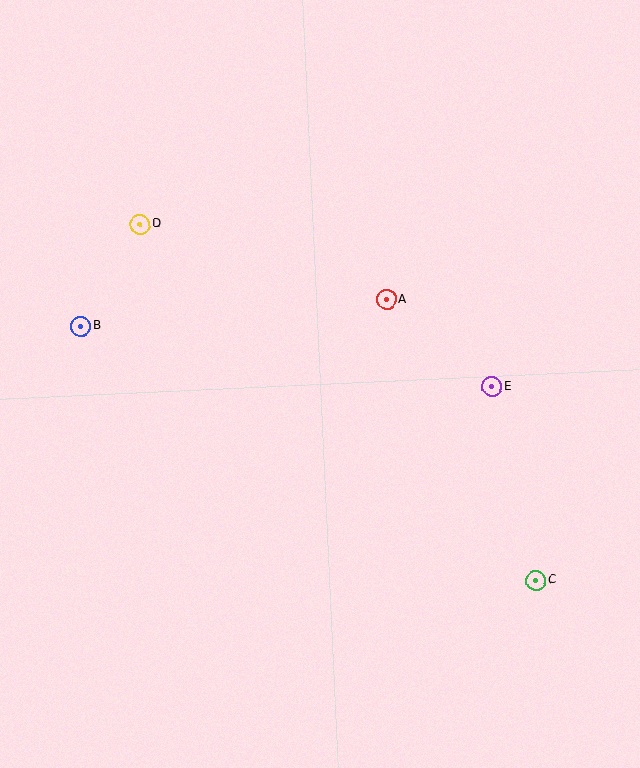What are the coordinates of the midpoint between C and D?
The midpoint between C and D is at (338, 402).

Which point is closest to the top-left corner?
Point D is closest to the top-left corner.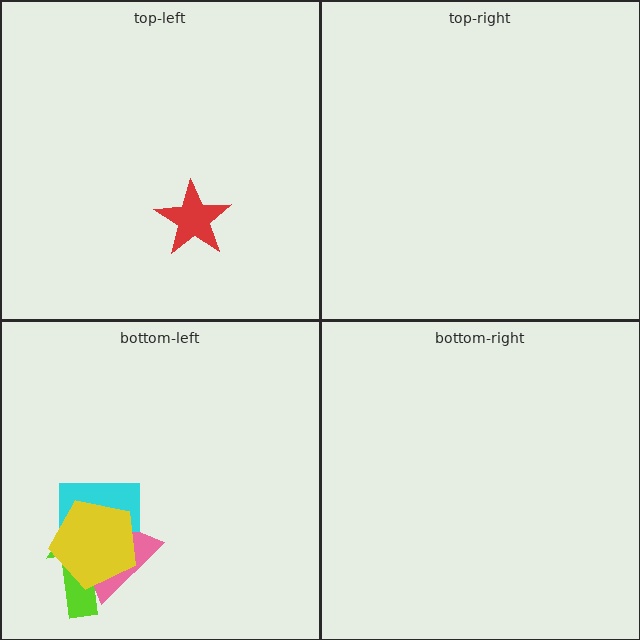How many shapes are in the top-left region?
1.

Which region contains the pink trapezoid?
The bottom-left region.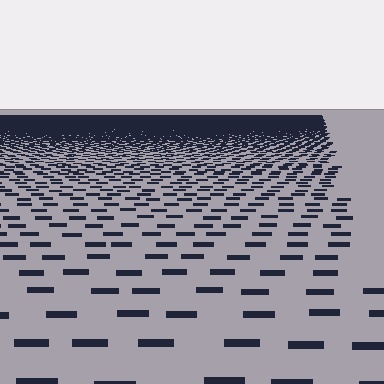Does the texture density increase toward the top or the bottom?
Density increases toward the top.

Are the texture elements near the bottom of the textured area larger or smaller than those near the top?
Larger. Near the bottom, elements are closer to the viewer and appear at a bigger on-screen size.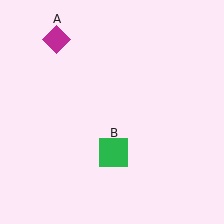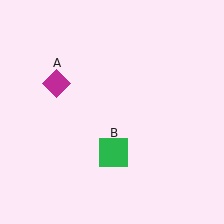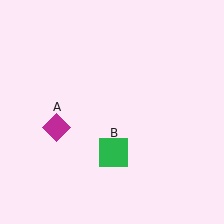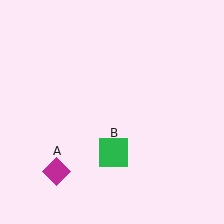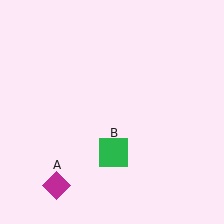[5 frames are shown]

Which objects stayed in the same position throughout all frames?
Green square (object B) remained stationary.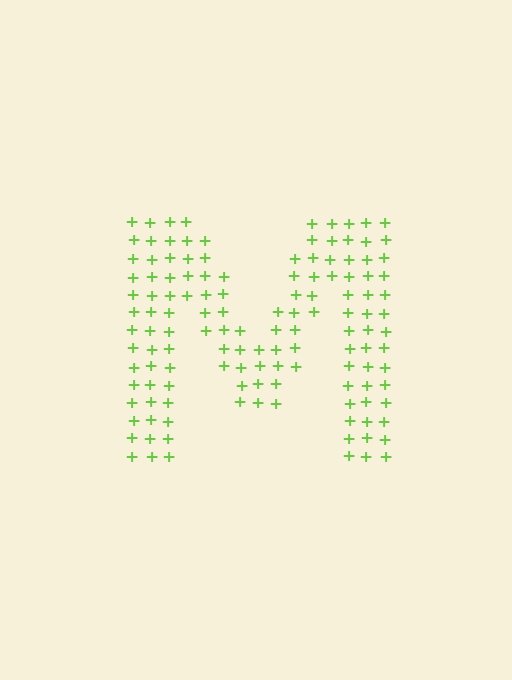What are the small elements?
The small elements are plus signs.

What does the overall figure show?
The overall figure shows the letter M.